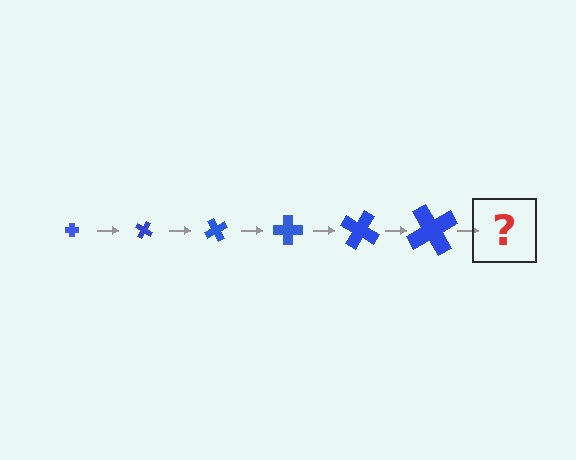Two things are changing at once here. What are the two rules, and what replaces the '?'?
The two rules are that the cross grows larger each step and it rotates 30 degrees each step. The '?' should be a cross, larger than the previous one and rotated 180 degrees from the start.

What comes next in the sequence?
The next element should be a cross, larger than the previous one and rotated 180 degrees from the start.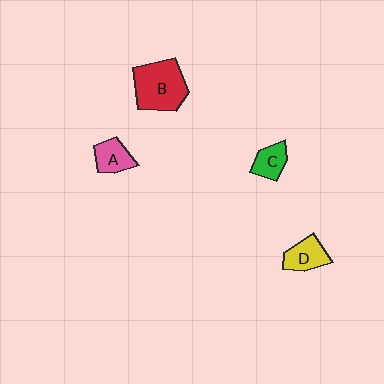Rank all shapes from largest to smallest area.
From largest to smallest: B (red), D (yellow), A (pink), C (green).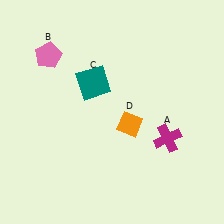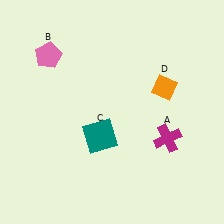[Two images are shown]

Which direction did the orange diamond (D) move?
The orange diamond (D) moved up.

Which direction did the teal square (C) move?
The teal square (C) moved down.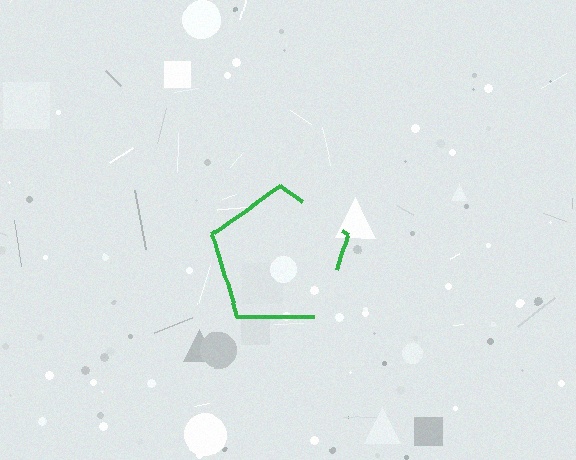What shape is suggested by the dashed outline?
The dashed outline suggests a pentagon.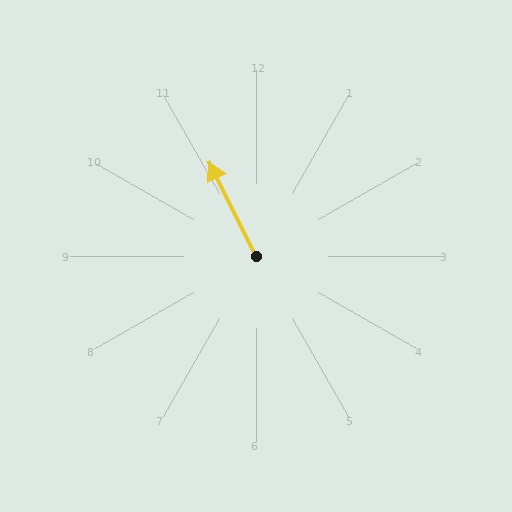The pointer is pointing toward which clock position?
Roughly 11 o'clock.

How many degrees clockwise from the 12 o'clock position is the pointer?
Approximately 333 degrees.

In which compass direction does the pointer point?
Northwest.